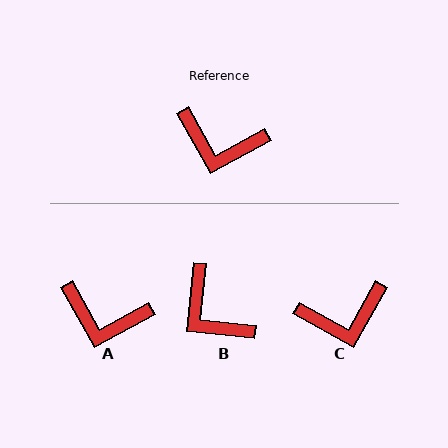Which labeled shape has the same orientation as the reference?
A.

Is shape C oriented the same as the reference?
No, it is off by about 32 degrees.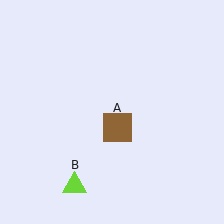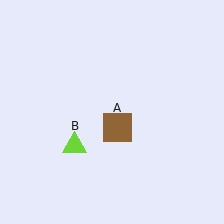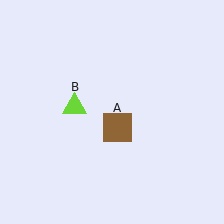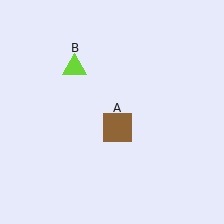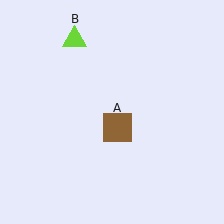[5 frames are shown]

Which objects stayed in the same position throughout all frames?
Brown square (object A) remained stationary.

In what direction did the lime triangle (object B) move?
The lime triangle (object B) moved up.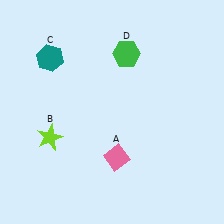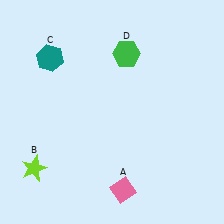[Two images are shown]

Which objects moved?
The objects that moved are: the pink diamond (A), the lime star (B).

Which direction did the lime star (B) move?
The lime star (B) moved down.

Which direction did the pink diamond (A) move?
The pink diamond (A) moved down.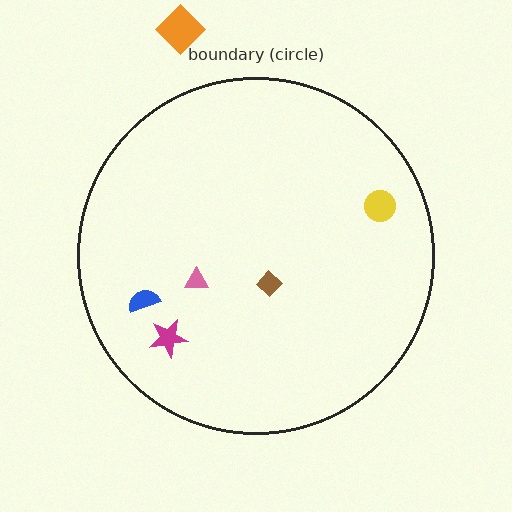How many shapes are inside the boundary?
5 inside, 1 outside.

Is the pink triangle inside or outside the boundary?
Inside.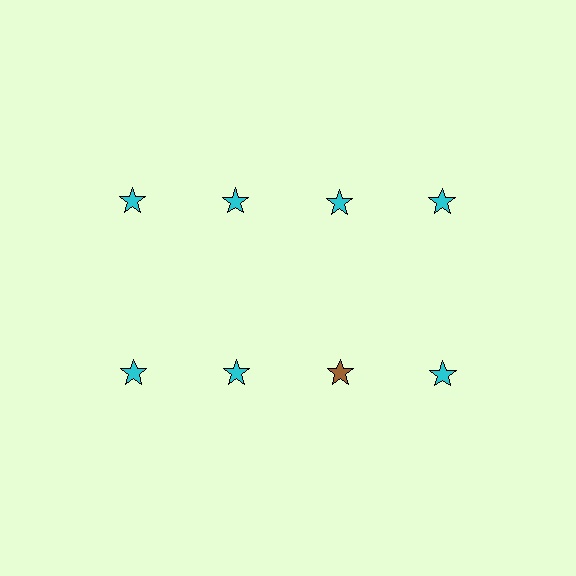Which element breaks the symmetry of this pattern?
The brown star in the second row, center column breaks the symmetry. All other shapes are cyan stars.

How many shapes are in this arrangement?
There are 8 shapes arranged in a grid pattern.